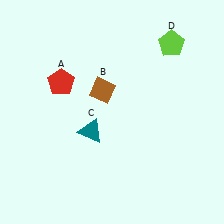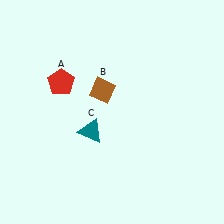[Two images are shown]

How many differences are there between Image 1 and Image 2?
There is 1 difference between the two images.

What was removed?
The lime pentagon (D) was removed in Image 2.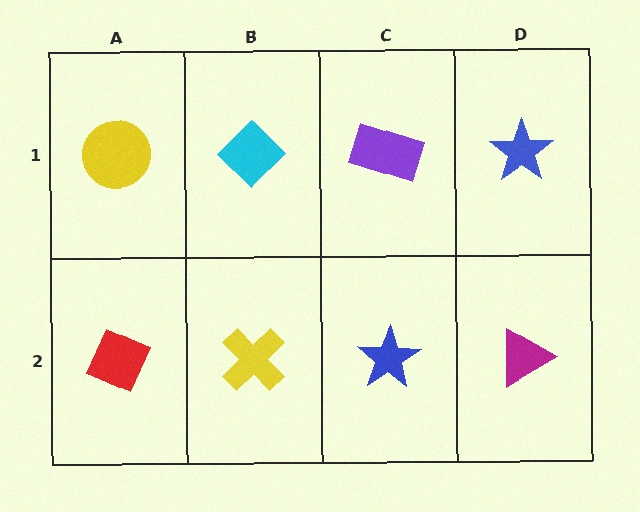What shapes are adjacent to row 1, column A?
A red diamond (row 2, column A), a cyan diamond (row 1, column B).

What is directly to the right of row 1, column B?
A purple rectangle.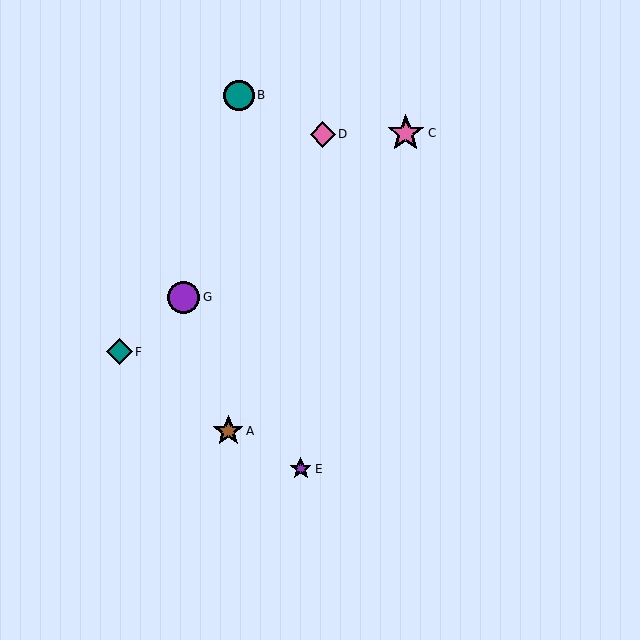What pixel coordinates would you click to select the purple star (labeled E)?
Click at (301, 469) to select the purple star E.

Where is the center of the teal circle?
The center of the teal circle is at (239, 95).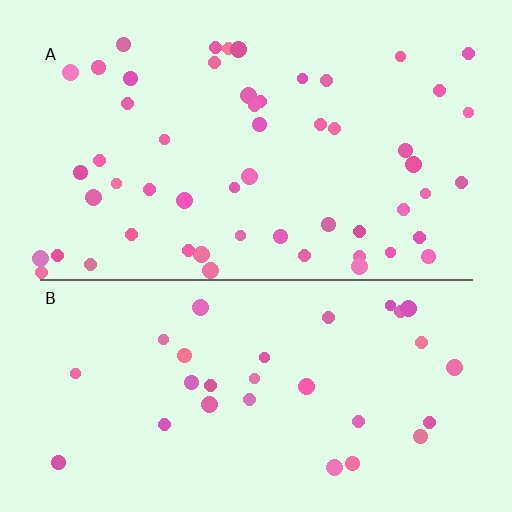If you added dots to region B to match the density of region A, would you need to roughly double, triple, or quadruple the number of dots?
Approximately double.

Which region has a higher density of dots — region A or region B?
A (the top).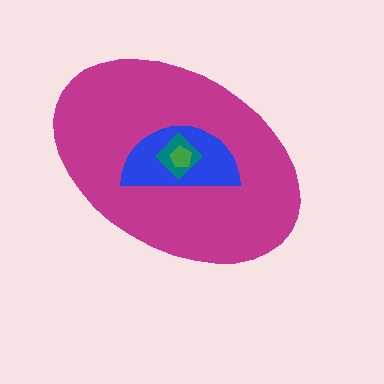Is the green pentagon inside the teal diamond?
Yes.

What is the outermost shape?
The magenta ellipse.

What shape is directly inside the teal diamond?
The green pentagon.